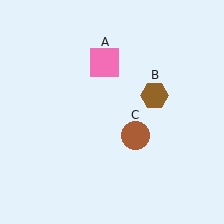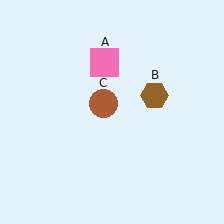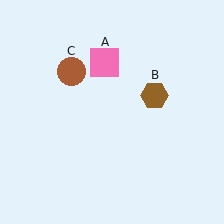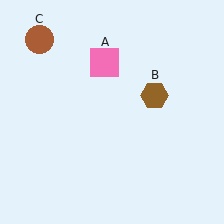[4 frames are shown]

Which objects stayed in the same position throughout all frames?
Pink square (object A) and brown hexagon (object B) remained stationary.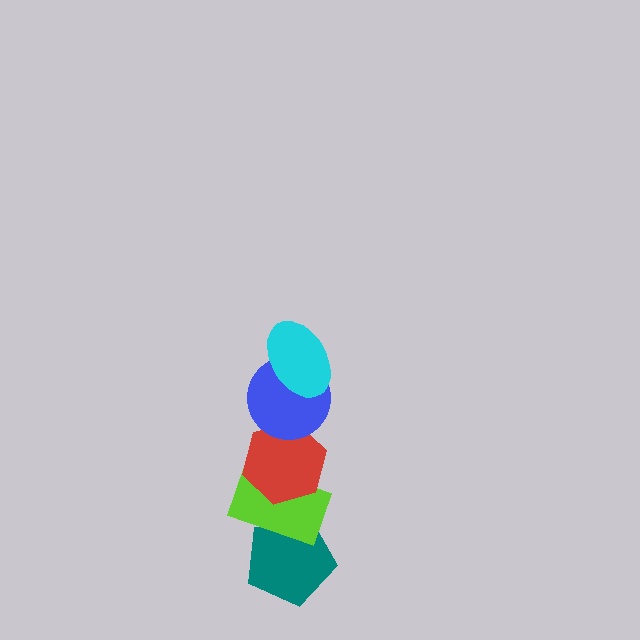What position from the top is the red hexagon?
The red hexagon is 3rd from the top.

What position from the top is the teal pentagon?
The teal pentagon is 5th from the top.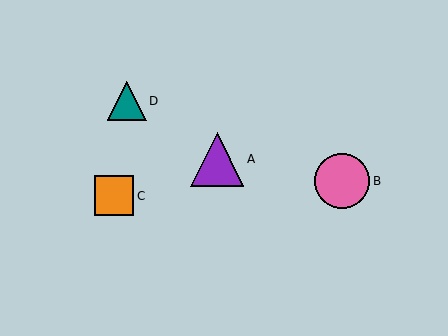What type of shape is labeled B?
Shape B is a pink circle.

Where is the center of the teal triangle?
The center of the teal triangle is at (127, 101).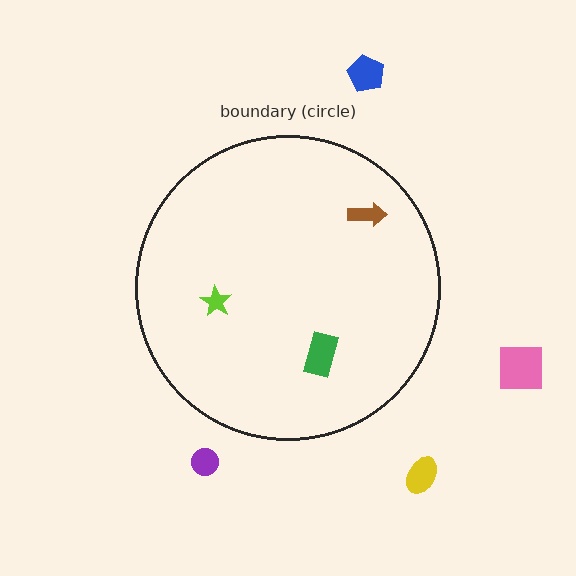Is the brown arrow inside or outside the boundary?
Inside.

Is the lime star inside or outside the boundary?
Inside.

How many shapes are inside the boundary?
3 inside, 4 outside.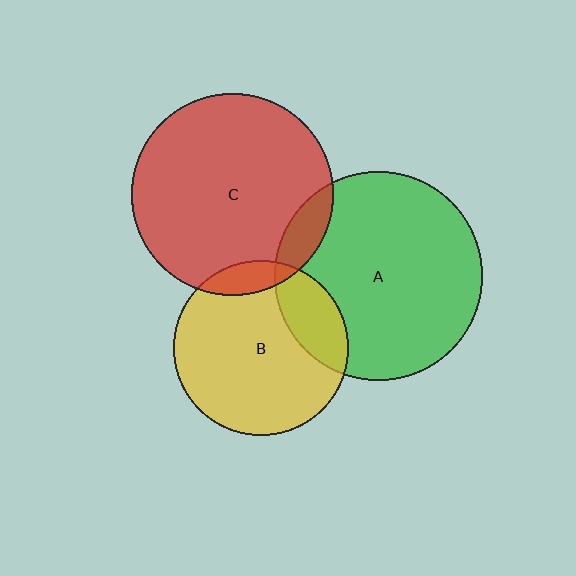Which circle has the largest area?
Circle A (green).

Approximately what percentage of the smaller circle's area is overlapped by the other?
Approximately 20%.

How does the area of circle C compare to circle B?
Approximately 1.3 times.